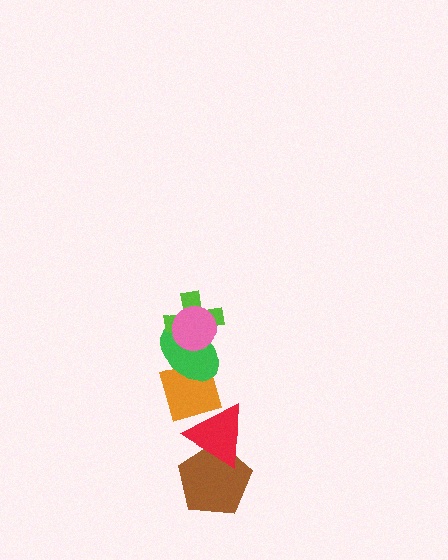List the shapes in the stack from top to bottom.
From top to bottom: the pink circle, the lime cross, the green ellipse, the orange diamond, the red triangle, the brown pentagon.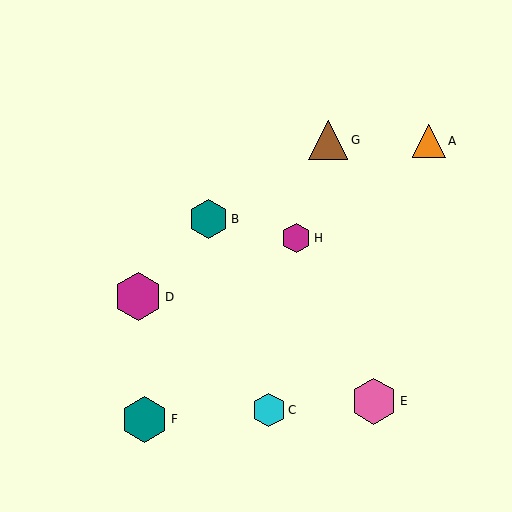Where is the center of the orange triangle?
The center of the orange triangle is at (429, 141).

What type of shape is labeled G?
Shape G is a brown triangle.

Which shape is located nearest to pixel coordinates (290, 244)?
The magenta hexagon (labeled H) at (296, 238) is nearest to that location.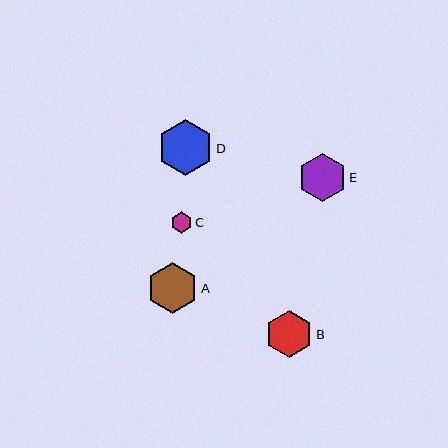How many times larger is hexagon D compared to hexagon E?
Hexagon D is approximately 1.2 times the size of hexagon E.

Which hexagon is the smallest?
Hexagon C is the smallest with a size of approximately 21 pixels.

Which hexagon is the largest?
Hexagon D is the largest with a size of approximately 55 pixels.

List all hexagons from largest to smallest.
From largest to smallest: D, A, E, B, C.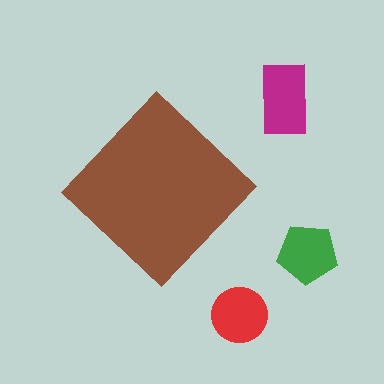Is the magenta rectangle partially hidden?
No, the magenta rectangle is fully visible.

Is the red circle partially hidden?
No, the red circle is fully visible.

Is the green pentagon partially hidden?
No, the green pentagon is fully visible.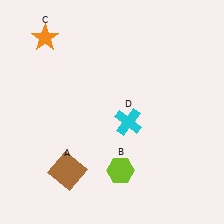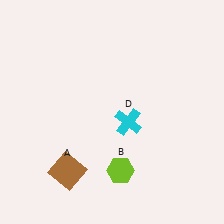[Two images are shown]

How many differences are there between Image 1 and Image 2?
There is 1 difference between the two images.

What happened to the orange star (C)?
The orange star (C) was removed in Image 2. It was in the top-left area of Image 1.